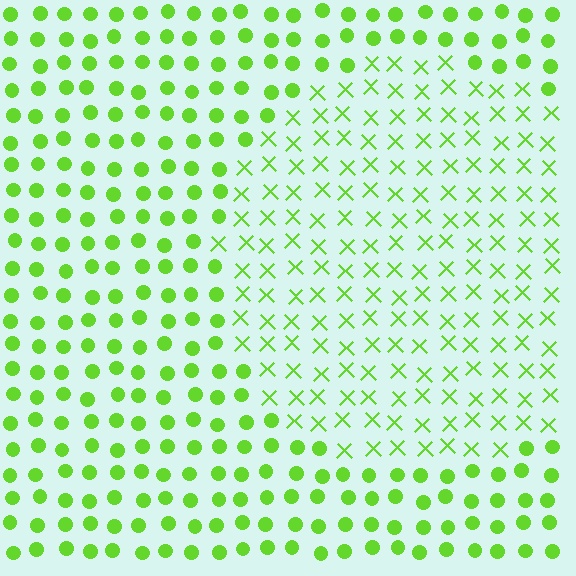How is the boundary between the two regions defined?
The boundary is defined by a change in element shape: X marks inside vs. circles outside. All elements share the same color and spacing.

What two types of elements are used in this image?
The image uses X marks inside the circle region and circles outside it.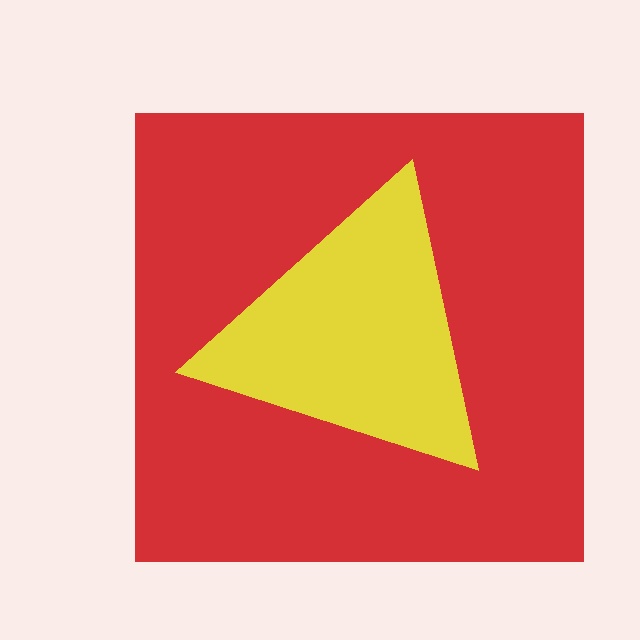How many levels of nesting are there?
2.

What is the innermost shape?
The yellow triangle.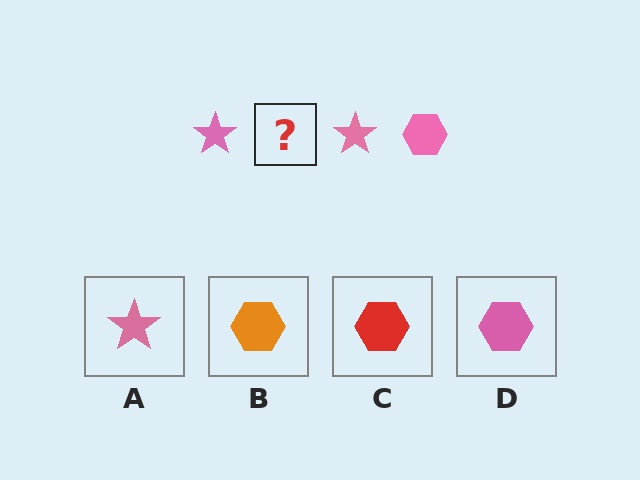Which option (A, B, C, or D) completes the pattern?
D.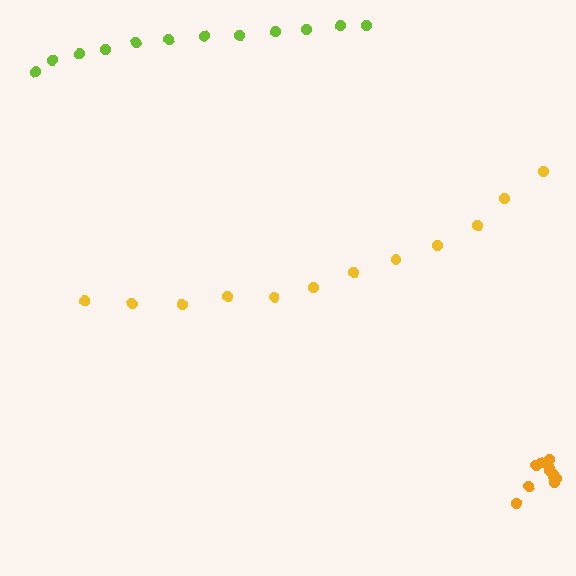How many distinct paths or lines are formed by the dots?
There are 3 distinct paths.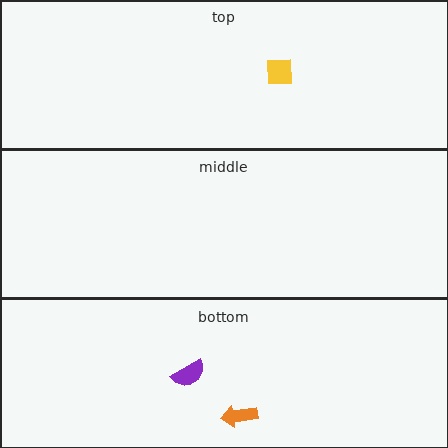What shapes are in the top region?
The yellow square.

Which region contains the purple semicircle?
The bottom region.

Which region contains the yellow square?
The top region.